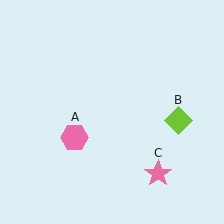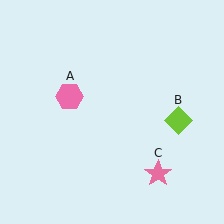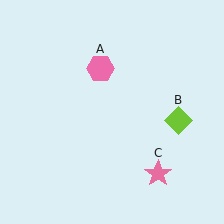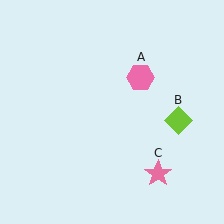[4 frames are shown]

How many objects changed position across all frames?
1 object changed position: pink hexagon (object A).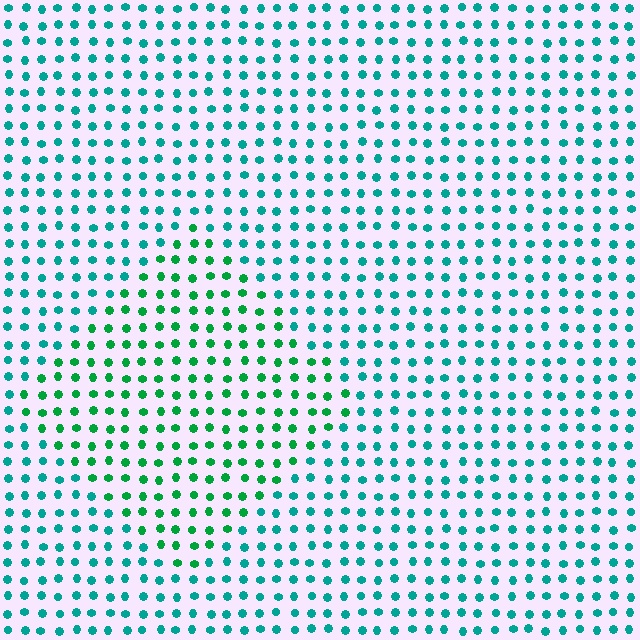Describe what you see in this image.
The image is filled with small teal elements in a uniform arrangement. A diamond-shaped region is visible where the elements are tinted to a slightly different hue, forming a subtle color boundary.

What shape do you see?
I see a diamond.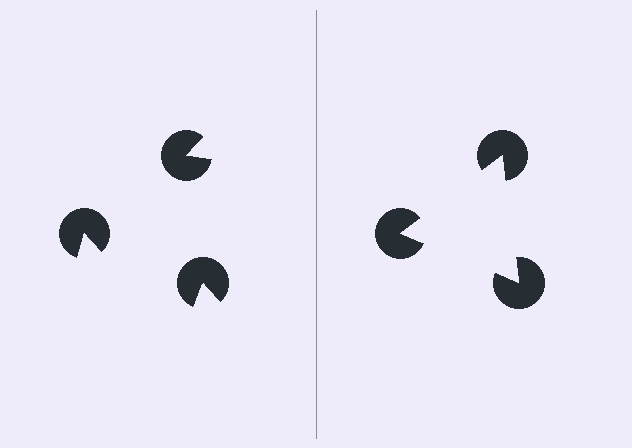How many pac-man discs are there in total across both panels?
6 — 3 on each side.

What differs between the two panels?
The pac-man discs are positioned identically on both sides; only the wedge orientations differ. On the right they align to a triangle; on the left they are misaligned.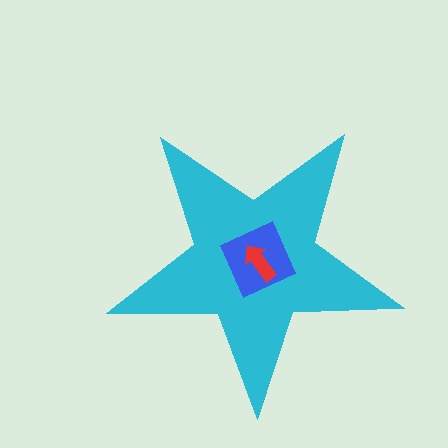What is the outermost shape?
The cyan star.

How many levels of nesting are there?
3.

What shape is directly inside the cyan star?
The blue diamond.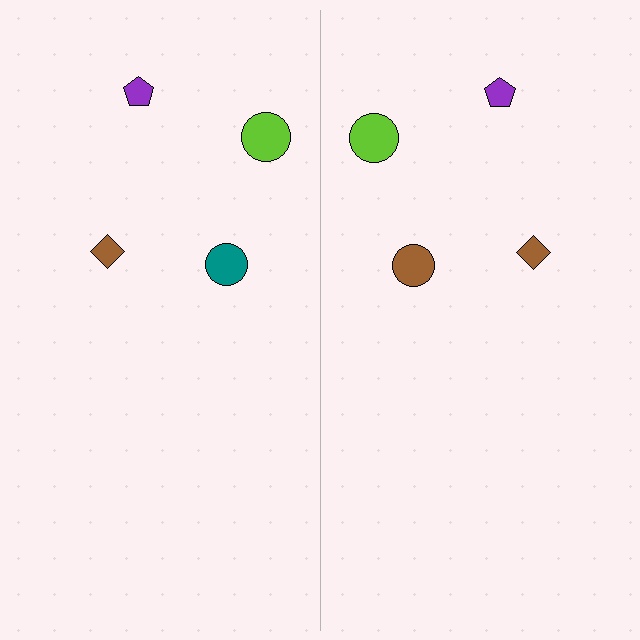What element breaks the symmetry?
The brown circle on the right side breaks the symmetry — its mirror counterpart is teal.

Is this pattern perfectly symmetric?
No, the pattern is not perfectly symmetric. The brown circle on the right side breaks the symmetry — its mirror counterpart is teal.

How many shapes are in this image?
There are 8 shapes in this image.